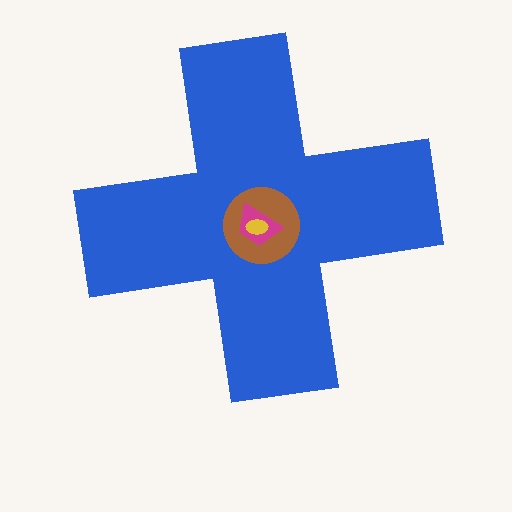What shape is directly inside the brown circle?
The magenta trapezoid.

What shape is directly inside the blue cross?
The brown circle.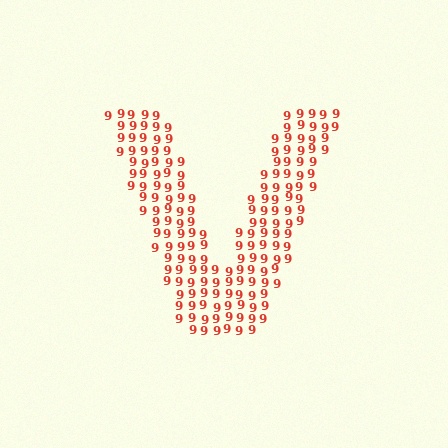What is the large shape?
The large shape is the letter V.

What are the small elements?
The small elements are digit 9's.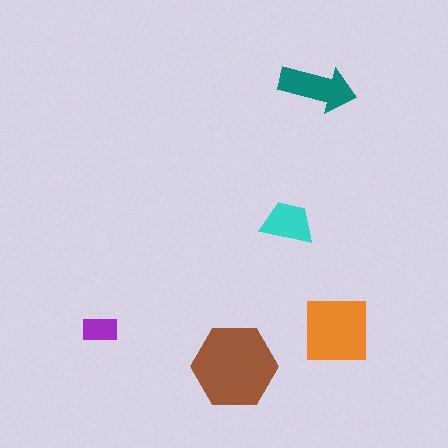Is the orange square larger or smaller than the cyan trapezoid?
Larger.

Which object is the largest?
The brown hexagon.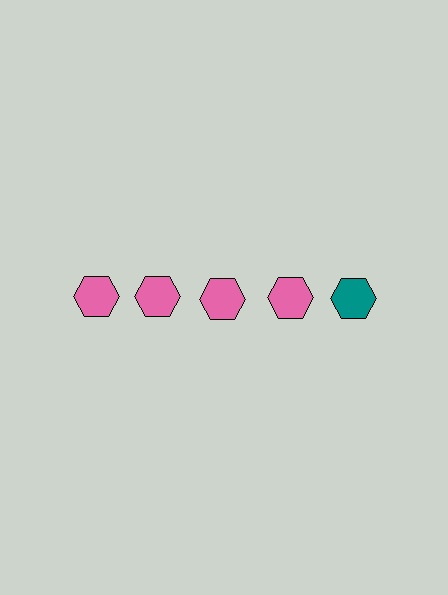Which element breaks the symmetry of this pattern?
The teal hexagon in the top row, rightmost column breaks the symmetry. All other shapes are pink hexagons.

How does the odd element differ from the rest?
It has a different color: teal instead of pink.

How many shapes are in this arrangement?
There are 5 shapes arranged in a grid pattern.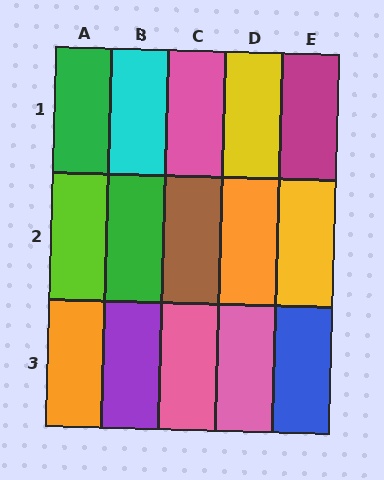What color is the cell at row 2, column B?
Green.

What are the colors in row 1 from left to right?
Green, cyan, pink, yellow, magenta.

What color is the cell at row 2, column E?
Yellow.